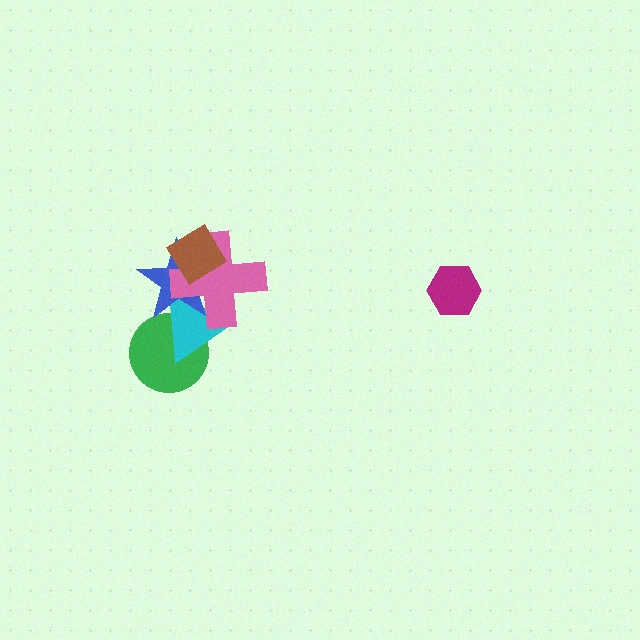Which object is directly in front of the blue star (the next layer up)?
The pink cross is directly in front of the blue star.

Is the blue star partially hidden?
Yes, it is partially covered by another shape.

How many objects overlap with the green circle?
2 objects overlap with the green circle.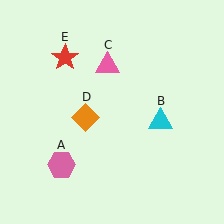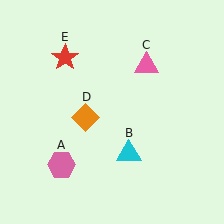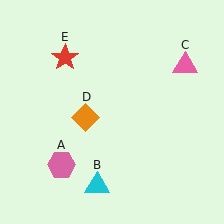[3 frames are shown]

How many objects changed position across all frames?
2 objects changed position: cyan triangle (object B), pink triangle (object C).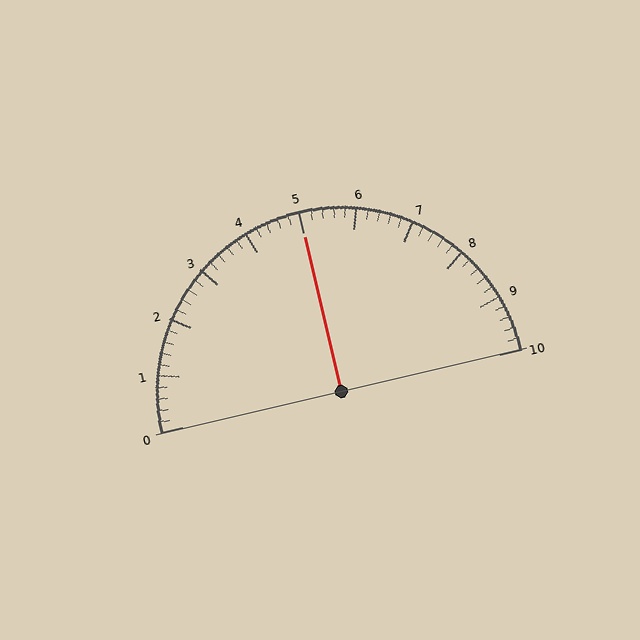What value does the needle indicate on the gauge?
The needle indicates approximately 5.0.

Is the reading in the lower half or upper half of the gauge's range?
The reading is in the upper half of the range (0 to 10).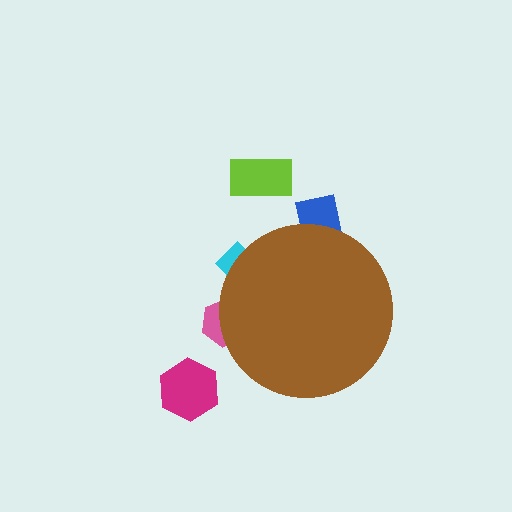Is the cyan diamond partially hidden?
Yes, the cyan diamond is partially hidden behind the brown circle.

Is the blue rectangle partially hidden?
Yes, the blue rectangle is partially hidden behind the brown circle.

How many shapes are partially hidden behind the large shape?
3 shapes are partially hidden.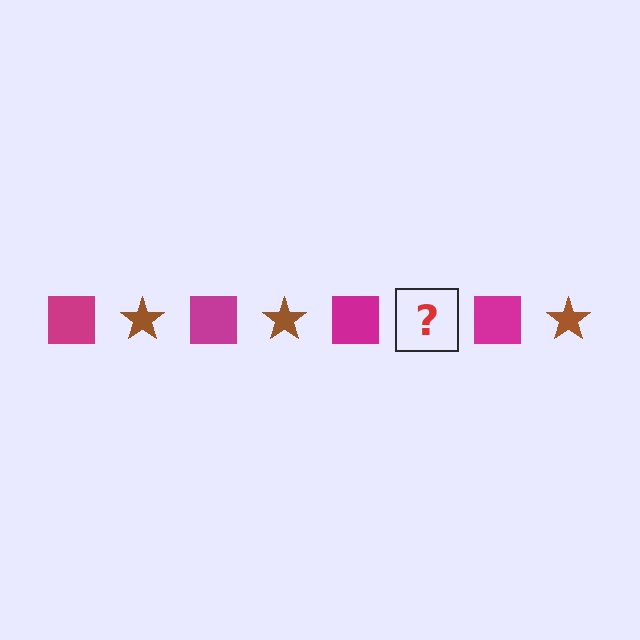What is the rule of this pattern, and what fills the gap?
The rule is that the pattern alternates between magenta square and brown star. The gap should be filled with a brown star.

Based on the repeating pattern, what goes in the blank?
The blank should be a brown star.